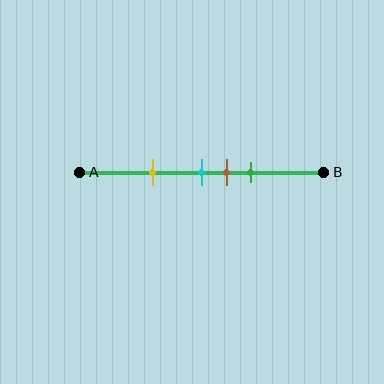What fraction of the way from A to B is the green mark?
The green mark is approximately 70% (0.7) of the way from A to B.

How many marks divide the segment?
There are 4 marks dividing the segment.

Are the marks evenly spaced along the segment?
No, the marks are not evenly spaced.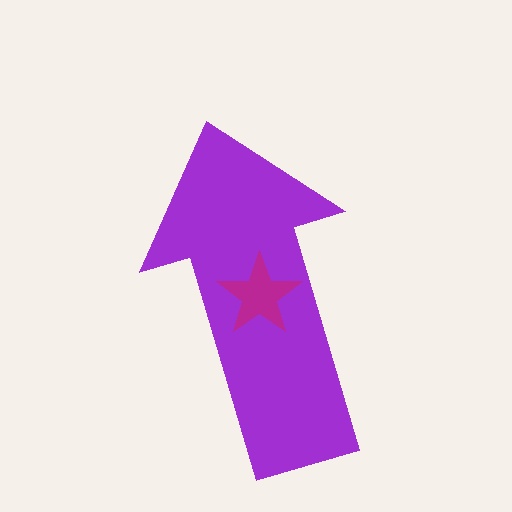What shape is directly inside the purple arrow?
The magenta star.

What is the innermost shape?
The magenta star.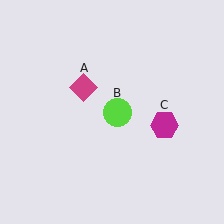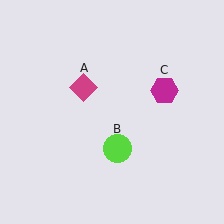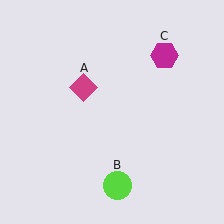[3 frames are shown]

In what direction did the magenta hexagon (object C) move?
The magenta hexagon (object C) moved up.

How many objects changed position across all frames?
2 objects changed position: lime circle (object B), magenta hexagon (object C).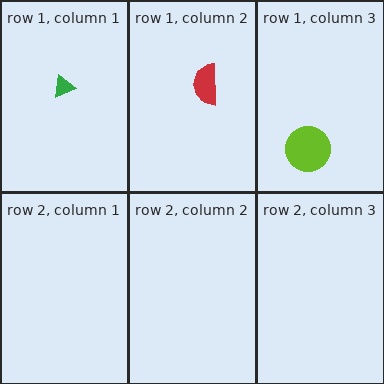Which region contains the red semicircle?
The row 1, column 2 region.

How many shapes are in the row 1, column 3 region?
1.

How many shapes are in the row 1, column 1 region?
1.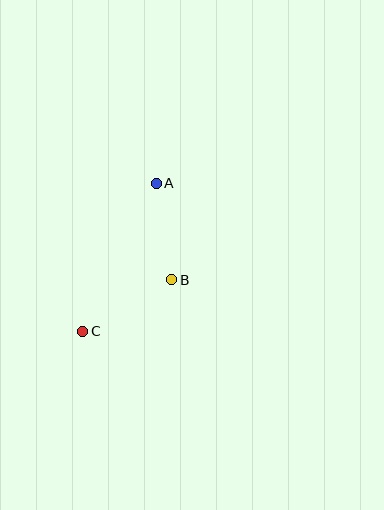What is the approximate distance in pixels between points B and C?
The distance between B and C is approximately 102 pixels.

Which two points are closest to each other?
Points A and B are closest to each other.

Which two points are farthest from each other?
Points A and C are farthest from each other.